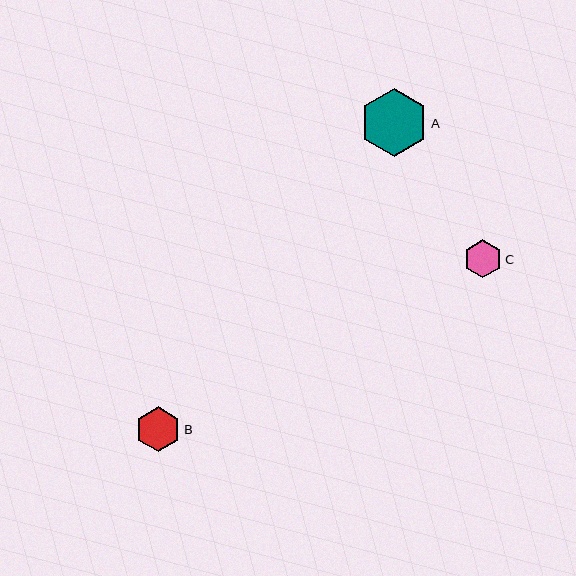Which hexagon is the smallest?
Hexagon C is the smallest with a size of approximately 38 pixels.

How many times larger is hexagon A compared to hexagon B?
Hexagon A is approximately 1.5 times the size of hexagon B.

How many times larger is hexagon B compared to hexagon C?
Hexagon B is approximately 1.2 times the size of hexagon C.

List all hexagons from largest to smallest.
From largest to smallest: A, B, C.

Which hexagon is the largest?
Hexagon A is the largest with a size of approximately 68 pixels.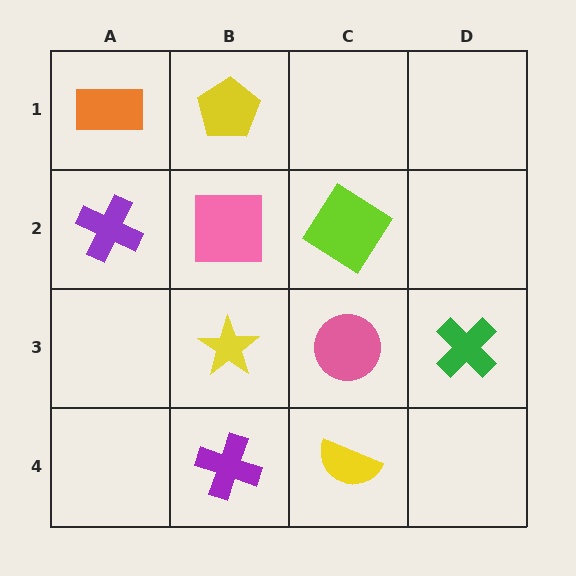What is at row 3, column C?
A pink circle.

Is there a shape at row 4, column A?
No, that cell is empty.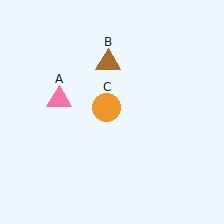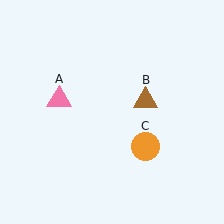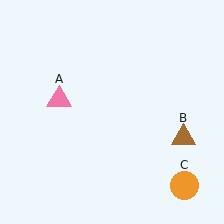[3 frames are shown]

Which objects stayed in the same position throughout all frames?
Pink triangle (object A) remained stationary.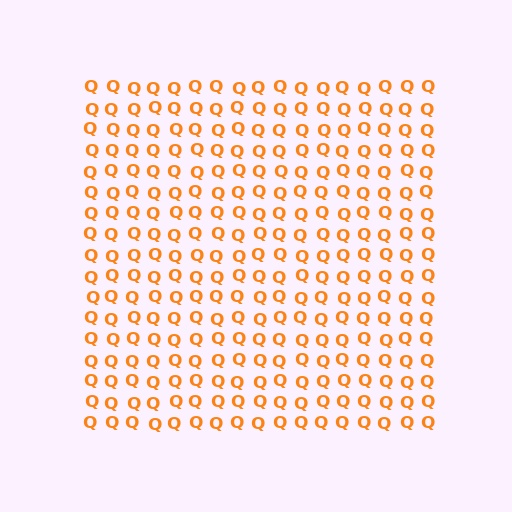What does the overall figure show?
The overall figure shows a square.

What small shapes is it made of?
It is made of small letter Q's.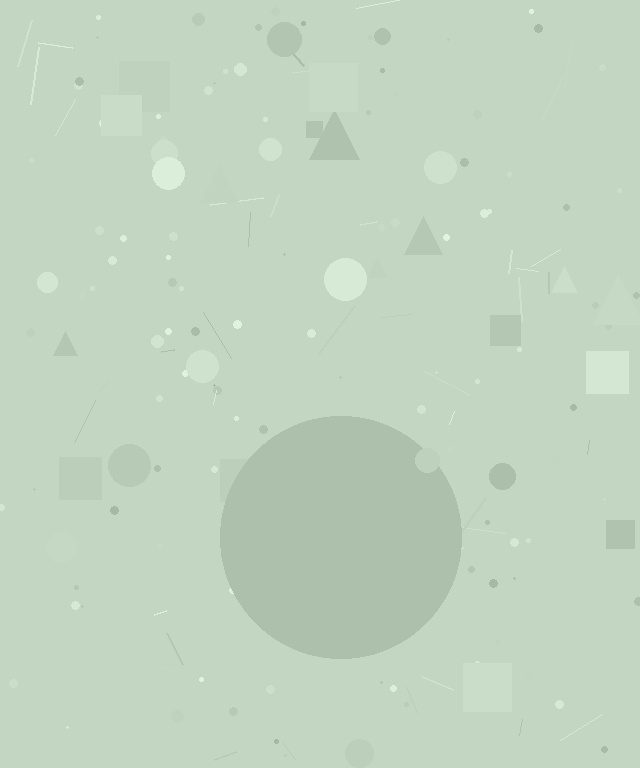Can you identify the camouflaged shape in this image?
The camouflaged shape is a circle.